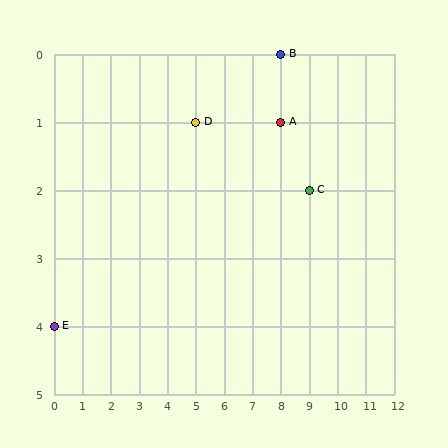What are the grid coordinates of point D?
Point D is at grid coordinates (5, 1).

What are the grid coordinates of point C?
Point C is at grid coordinates (9, 2).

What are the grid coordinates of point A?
Point A is at grid coordinates (8, 1).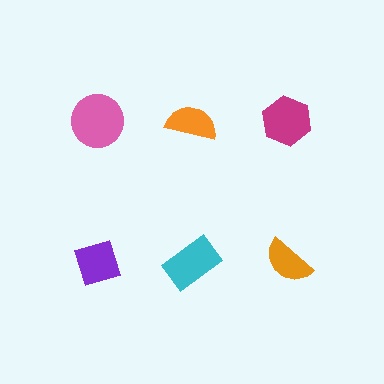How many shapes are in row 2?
3 shapes.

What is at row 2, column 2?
A cyan rectangle.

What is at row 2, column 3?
An orange semicircle.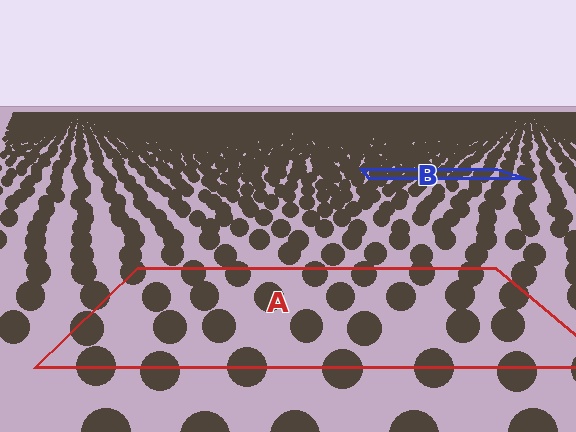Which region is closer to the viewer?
Region A is closer. The texture elements there are larger and more spread out.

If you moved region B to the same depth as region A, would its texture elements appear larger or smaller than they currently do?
They would appear larger. At a closer depth, the same texture elements are projected at a bigger on-screen size.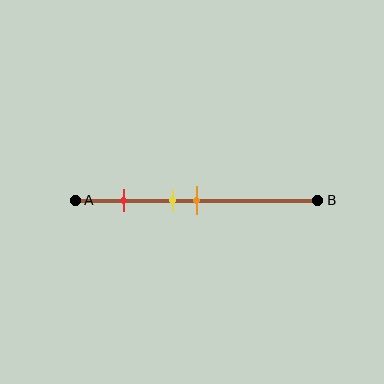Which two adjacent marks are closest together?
The yellow and orange marks are the closest adjacent pair.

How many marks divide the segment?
There are 3 marks dividing the segment.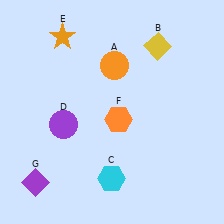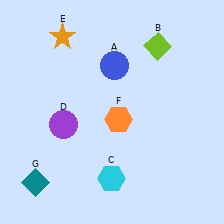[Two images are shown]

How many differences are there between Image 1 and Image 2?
There are 3 differences between the two images.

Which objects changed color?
A changed from orange to blue. B changed from yellow to lime. G changed from purple to teal.